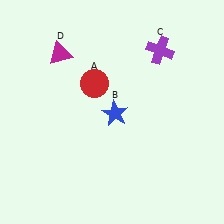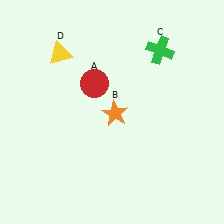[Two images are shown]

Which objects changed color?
B changed from blue to orange. C changed from purple to green. D changed from magenta to yellow.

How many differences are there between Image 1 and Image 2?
There are 3 differences between the two images.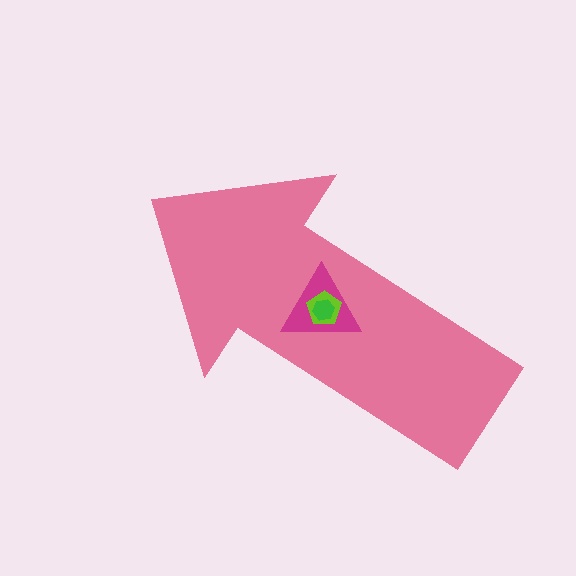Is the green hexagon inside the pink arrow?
Yes.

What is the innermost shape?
The green hexagon.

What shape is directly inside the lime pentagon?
The green hexagon.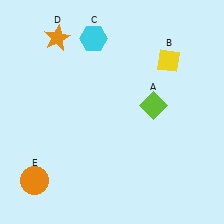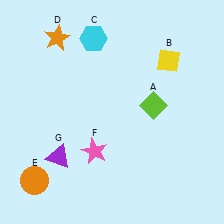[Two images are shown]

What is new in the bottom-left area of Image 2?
A pink star (F) was added in the bottom-left area of Image 2.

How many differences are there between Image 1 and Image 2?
There are 2 differences between the two images.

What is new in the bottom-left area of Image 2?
A purple triangle (G) was added in the bottom-left area of Image 2.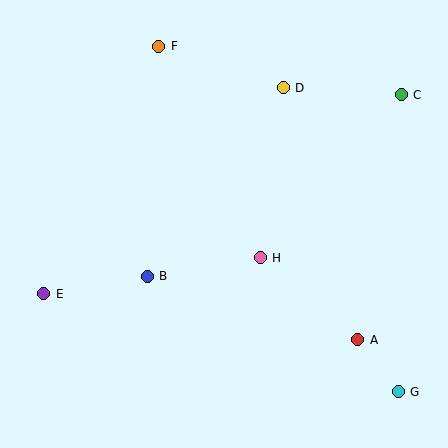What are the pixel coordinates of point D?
Point D is at (283, 88).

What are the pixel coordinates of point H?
Point H is at (260, 258).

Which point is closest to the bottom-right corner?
Point G is closest to the bottom-right corner.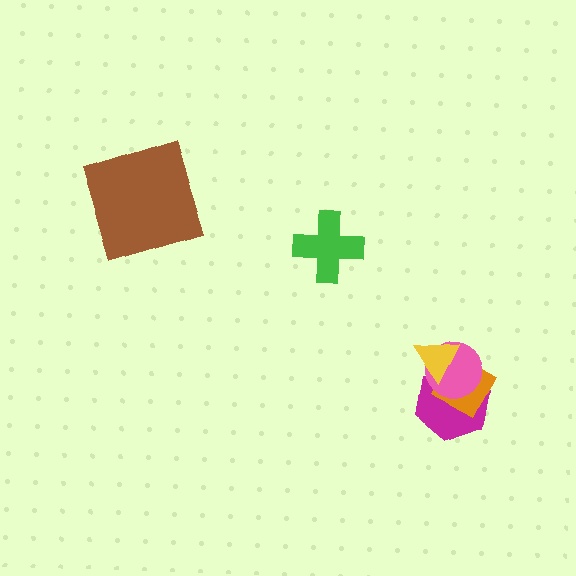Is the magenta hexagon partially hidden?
Yes, it is partially covered by another shape.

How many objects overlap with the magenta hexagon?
3 objects overlap with the magenta hexagon.